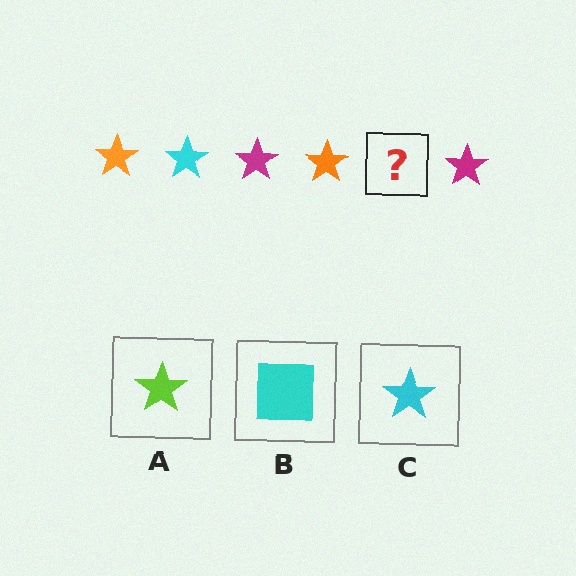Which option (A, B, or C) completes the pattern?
C.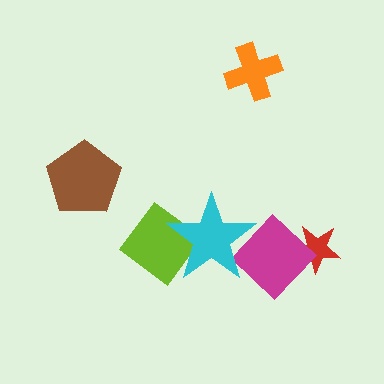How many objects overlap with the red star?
1 object overlaps with the red star.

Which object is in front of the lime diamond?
The cyan star is in front of the lime diamond.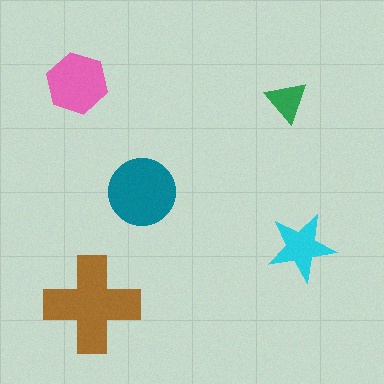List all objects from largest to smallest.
The brown cross, the teal circle, the pink hexagon, the cyan star, the green triangle.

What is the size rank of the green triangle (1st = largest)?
5th.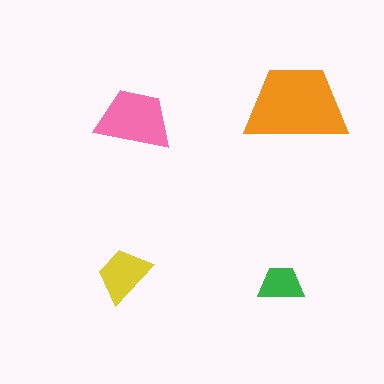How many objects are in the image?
There are 4 objects in the image.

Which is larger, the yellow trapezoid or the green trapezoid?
The yellow one.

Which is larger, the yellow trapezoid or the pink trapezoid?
The pink one.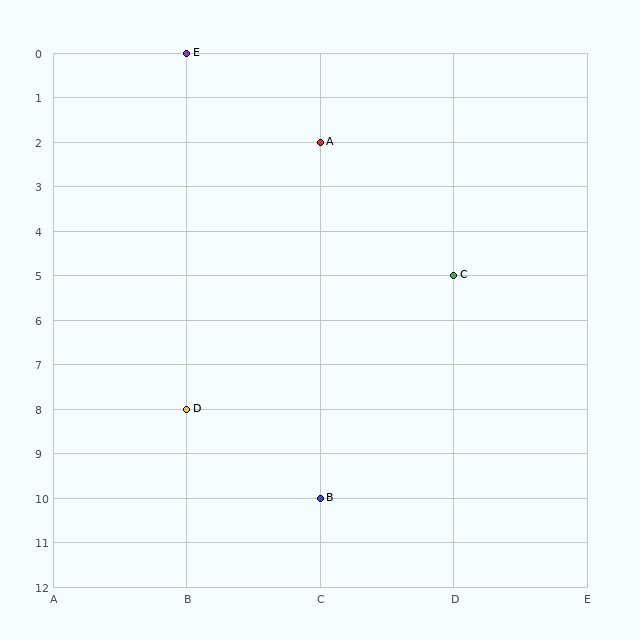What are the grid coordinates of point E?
Point E is at grid coordinates (B, 0).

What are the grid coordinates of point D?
Point D is at grid coordinates (B, 8).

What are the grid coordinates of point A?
Point A is at grid coordinates (C, 2).